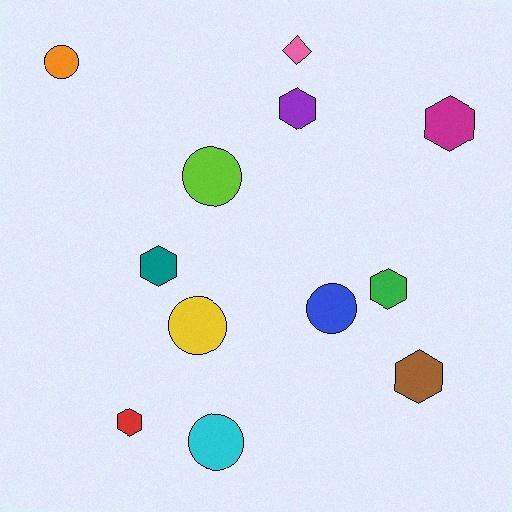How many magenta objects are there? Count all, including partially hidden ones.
There is 1 magenta object.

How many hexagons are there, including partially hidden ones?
There are 6 hexagons.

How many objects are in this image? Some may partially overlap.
There are 12 objects.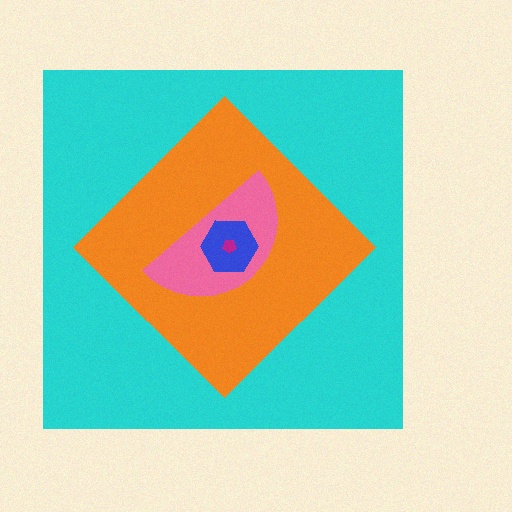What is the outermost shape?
The cyan square.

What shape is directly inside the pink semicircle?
The blue hexagon.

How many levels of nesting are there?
5.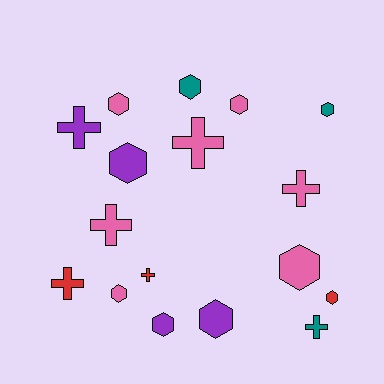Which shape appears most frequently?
Hexagon, with 10 objects.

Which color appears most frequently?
Pink, with 7 objects.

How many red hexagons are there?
There is 1 red hexagon.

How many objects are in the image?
There are 17 objects.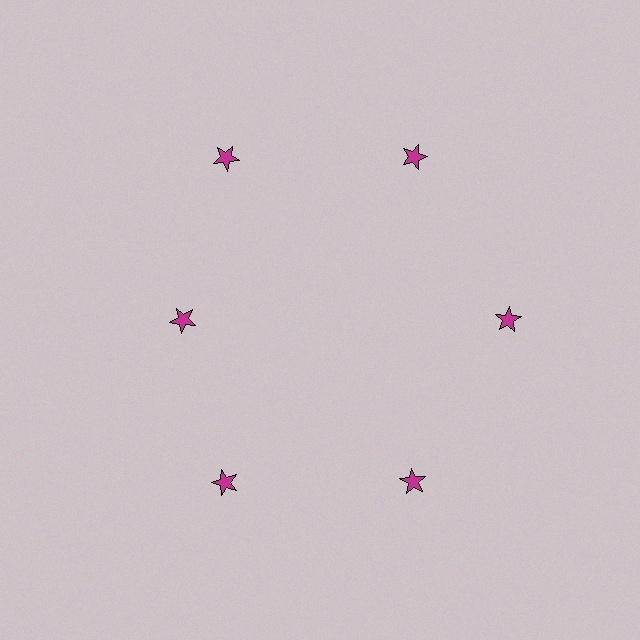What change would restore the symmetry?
The symmetry would be restored by moving it outward, back onto the ring so that all 6 stars sit at equal angles and equal distance from the center.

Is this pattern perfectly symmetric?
No. The 6 magenta stars are arranged in a ring, but one element near the 9 o'clock position is pulled inward toward the center, breaking the 6-fold rotational symmetry.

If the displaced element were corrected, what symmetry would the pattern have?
It would have 6-fold rotational symmetry — the pattern would map onto itself every 60 degrees.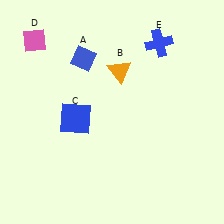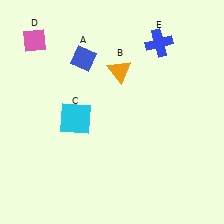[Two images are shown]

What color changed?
The square (C) changed from blue in Image 1 to cyan in Image 2.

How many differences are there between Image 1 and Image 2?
There is 1 difference between the two images.